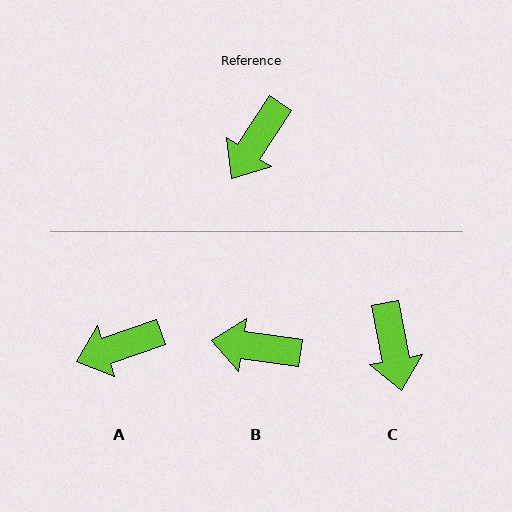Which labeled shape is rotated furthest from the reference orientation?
B, about 65 degrees away.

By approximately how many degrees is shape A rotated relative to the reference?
Approximately 37 degrees clockwise.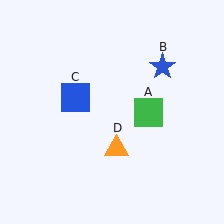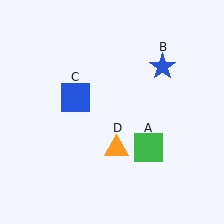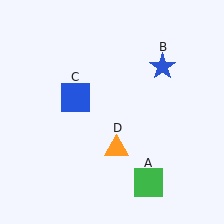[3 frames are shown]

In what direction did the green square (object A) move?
The green square (object A) moved down.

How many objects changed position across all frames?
1 object changed position: green square (object A).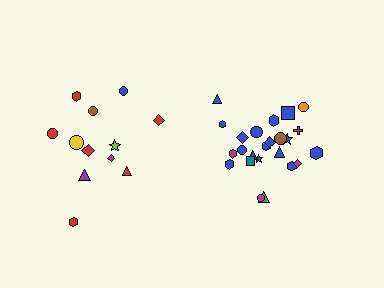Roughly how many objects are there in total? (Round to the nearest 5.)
Roughly 35 objects in total.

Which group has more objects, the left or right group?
The right group.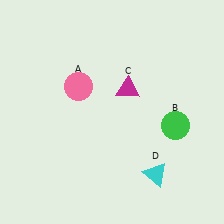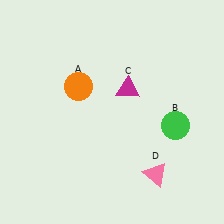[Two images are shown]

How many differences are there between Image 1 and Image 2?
There are 2 differences between the two images.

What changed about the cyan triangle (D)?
In Image 1, D is cyan. In Image 2, it changed to pink.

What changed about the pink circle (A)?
In Image 1, A is pink. In Image 2, it changed to orange.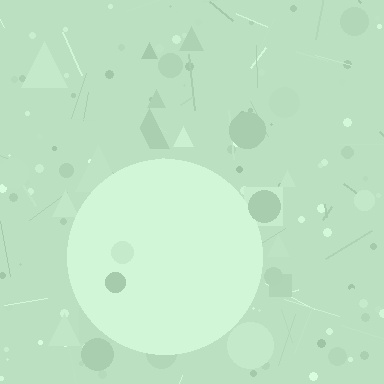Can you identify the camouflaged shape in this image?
The camouflaged shape is a circle.